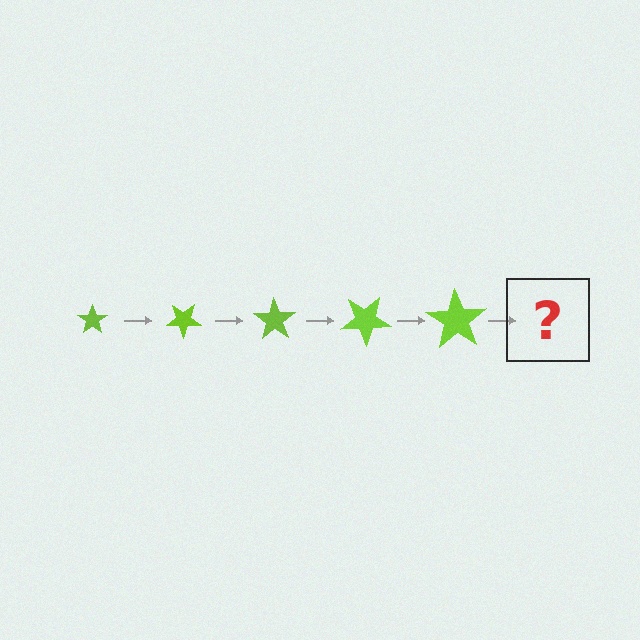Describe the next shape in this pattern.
It should be a star, larger than the previous one and rotated 175 degrees from the start.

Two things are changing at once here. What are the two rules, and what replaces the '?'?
The two rules are that the star grows larger each step and it rotates 35 degrees each step. The '?' should be a star, larger than the previous one and rotated 175 degrees from the start.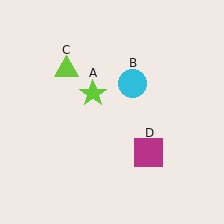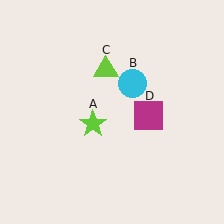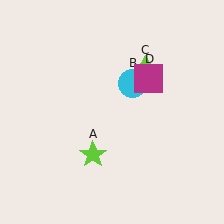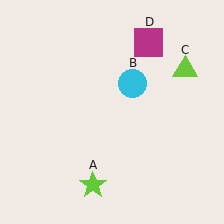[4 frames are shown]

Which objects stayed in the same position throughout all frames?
Cyan circle (object B) remained stationary.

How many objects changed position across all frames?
3 objects changed position: lime star (object A), lime triangle (object C), magenta square (object D).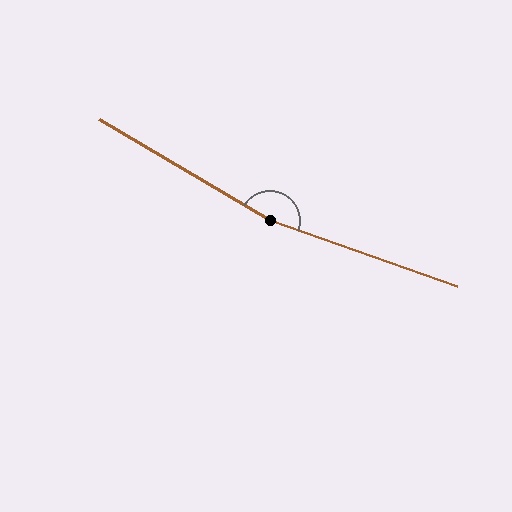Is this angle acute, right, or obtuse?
It is obtuse.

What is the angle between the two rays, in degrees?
Approximately 169 degrees.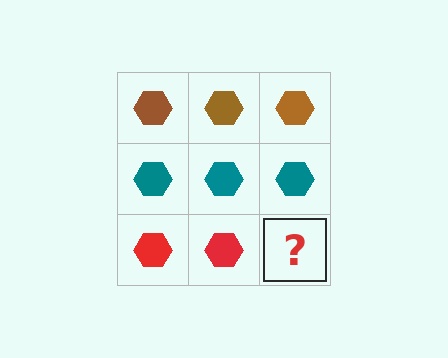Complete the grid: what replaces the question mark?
The question mark should be replaced with a red hexagon.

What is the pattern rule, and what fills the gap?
The rule is that each row has a consistent color. The gap should be filled with a red hexagon.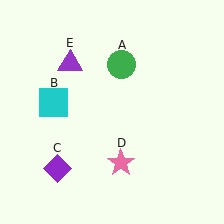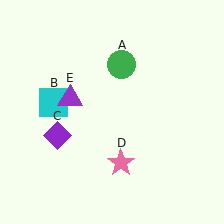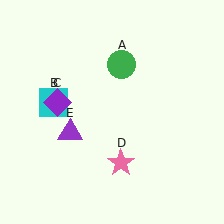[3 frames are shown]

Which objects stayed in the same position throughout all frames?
Green circle (object A) and cyan square (object B) and pink star (object D) remained stationary.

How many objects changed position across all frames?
2 objects changed position: purple diamond (object C), purple triangle (object E).